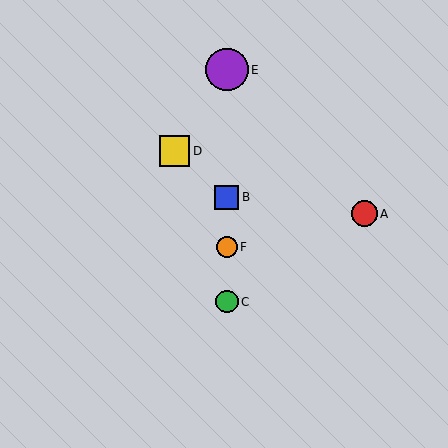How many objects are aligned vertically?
4 objects (B, C, E, F) are aligned vertically.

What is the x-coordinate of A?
Object A is at x≈364.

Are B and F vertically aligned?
Yes, both are at x≈227.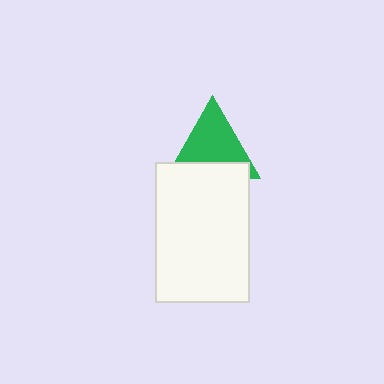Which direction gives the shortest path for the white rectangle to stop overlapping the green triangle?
Moving down gives the shortest separation.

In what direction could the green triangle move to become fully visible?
The green triangle could move up. That would shift it out from behind the white rectangle entirely.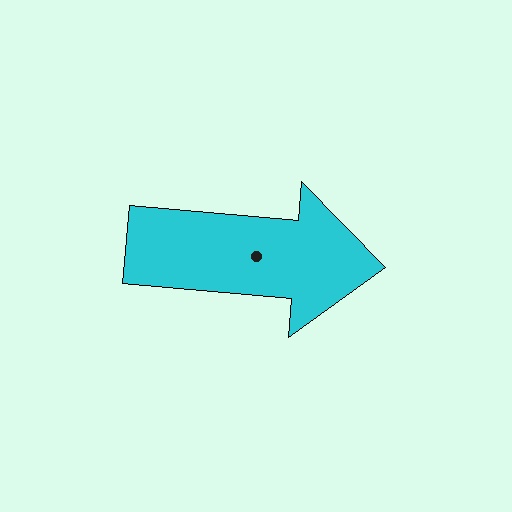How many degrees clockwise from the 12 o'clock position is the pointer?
Approximately 95 degrees.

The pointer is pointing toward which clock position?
Roughly 3 o'clock.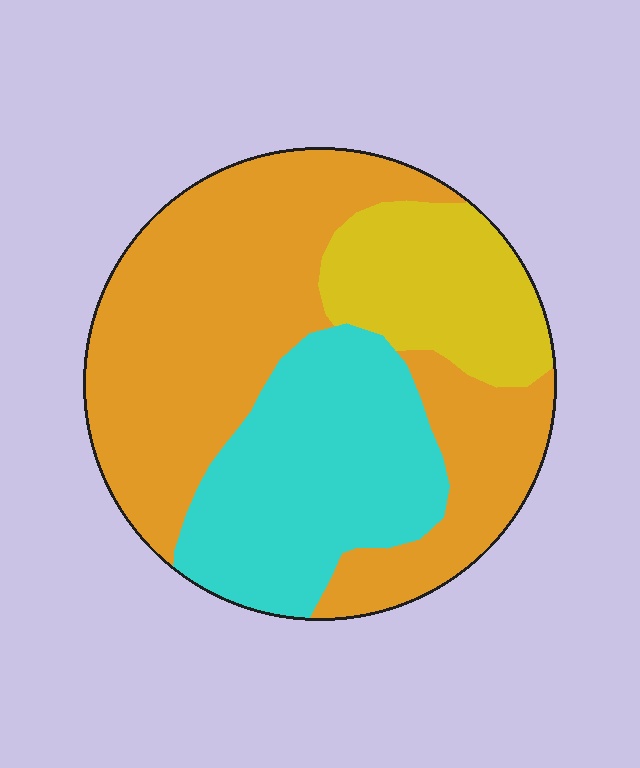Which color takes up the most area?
Orange, at roughly 55%.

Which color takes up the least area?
Yellow, at roughly 15%.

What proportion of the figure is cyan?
Cyan covers about 30% of the figure.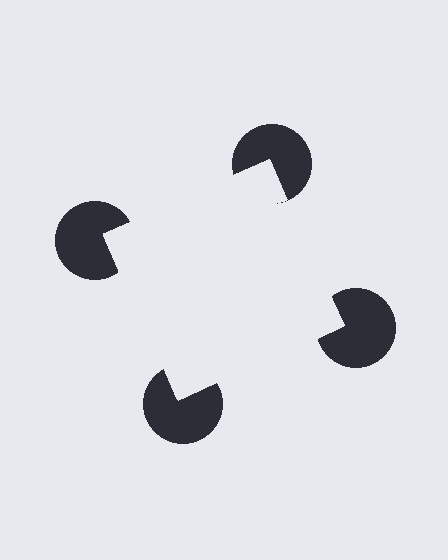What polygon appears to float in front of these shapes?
An illusory square — its edges are inferred from the aligned wedge cuts in the pac-man discs, not physically drawn.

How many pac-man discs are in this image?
There are 4 — one at each vertex of the illusory square.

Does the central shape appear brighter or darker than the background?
It typically appears slightly brighter than the background, even though no actual brightness change is drawn.